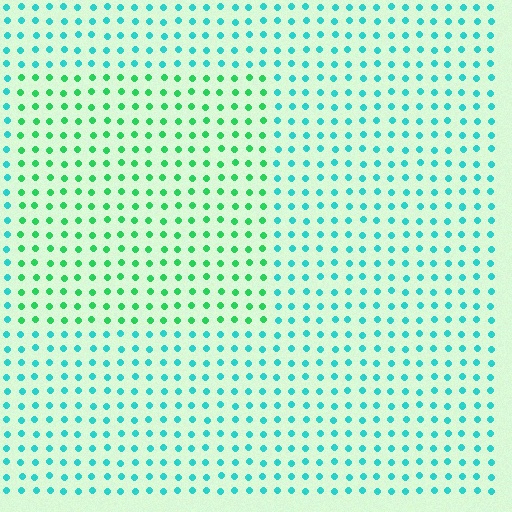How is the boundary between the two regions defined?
The boundary is defined purely by a slight shift in hue (about 40 degrees). Spacing, size, and orientation are identical on both sides.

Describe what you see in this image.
The image is filled with small cyan elements in a uniform arrangement. A rectangle-shaped region is visible where the elements are tinted to a slightly different hue, forming a subtle color boundary.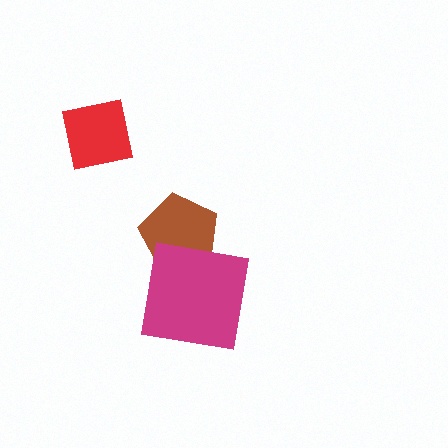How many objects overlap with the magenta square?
1 object overlaps with the magenta square.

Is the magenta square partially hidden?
No, no other shape covers it.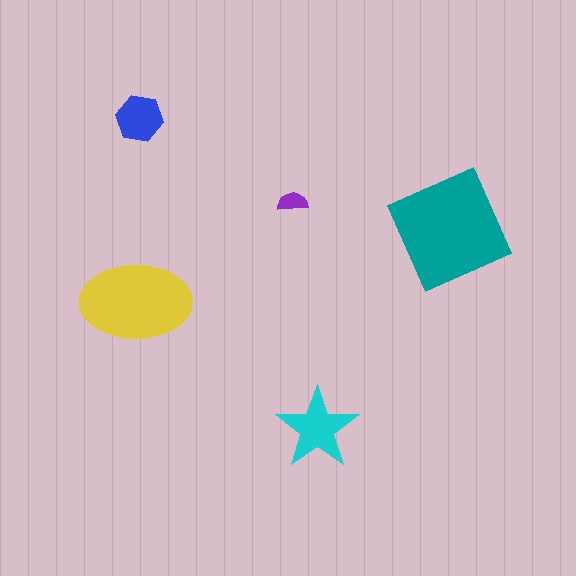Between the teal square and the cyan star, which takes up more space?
The teal square.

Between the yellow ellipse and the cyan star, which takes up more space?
The yellow ellipse.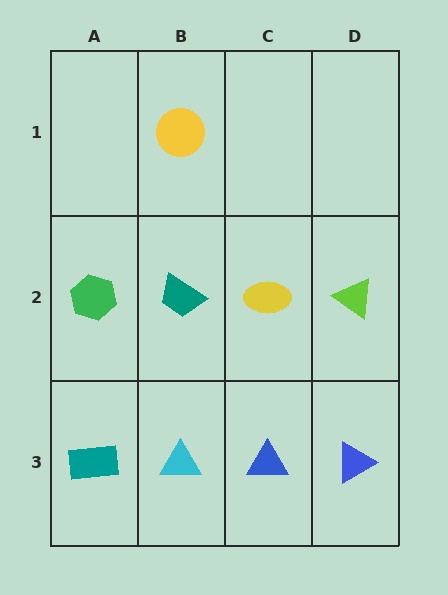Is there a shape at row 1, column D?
No, that cell is empty.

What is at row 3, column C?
A blue triangle.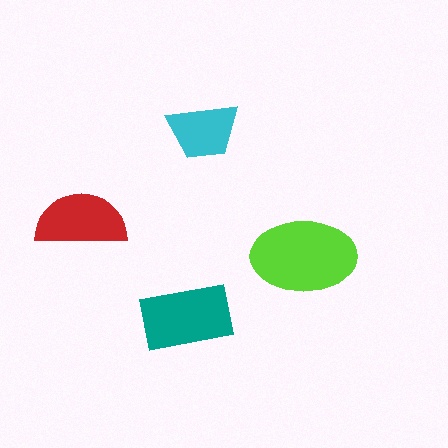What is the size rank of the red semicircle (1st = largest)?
3rd.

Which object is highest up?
The cyan trapezoid is topmost.